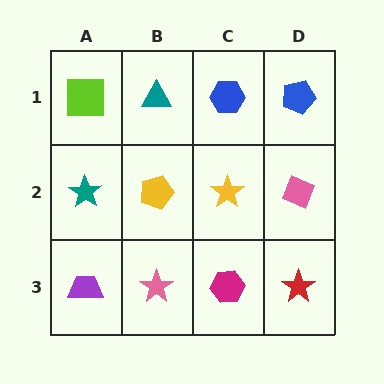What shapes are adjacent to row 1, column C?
A yellow star (row 2, column C), a teal triangle (row 1, column B), a blue pentagon (row 1, column D).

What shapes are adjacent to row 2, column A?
A lime square (row 1, column A), a purple trapezoid (row 3, column A), a yellow pentagon (row 2, column B).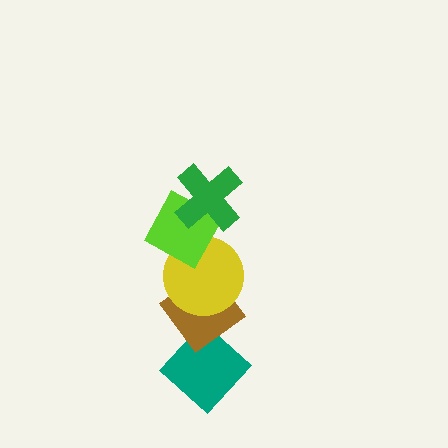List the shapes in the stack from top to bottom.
From top to bottom: the green cross, the lime diamond, the yellow circle, the brown diamond, the teal diamond.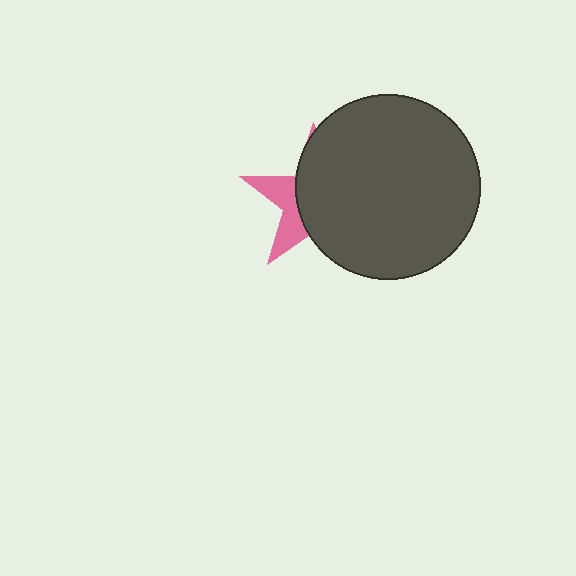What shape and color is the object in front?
The object in front is a dark gray circle.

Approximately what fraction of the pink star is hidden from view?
Roughly 68% of the pink star is hidden behind the dark gray circle.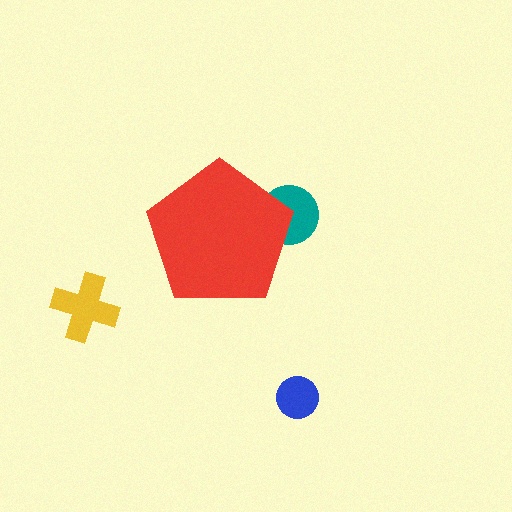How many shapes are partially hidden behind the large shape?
1 shape is partially hidden.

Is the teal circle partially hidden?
Yes, the teal circle is partially hidden behind the red pentagon.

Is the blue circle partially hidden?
No, the blue circle is fully visible.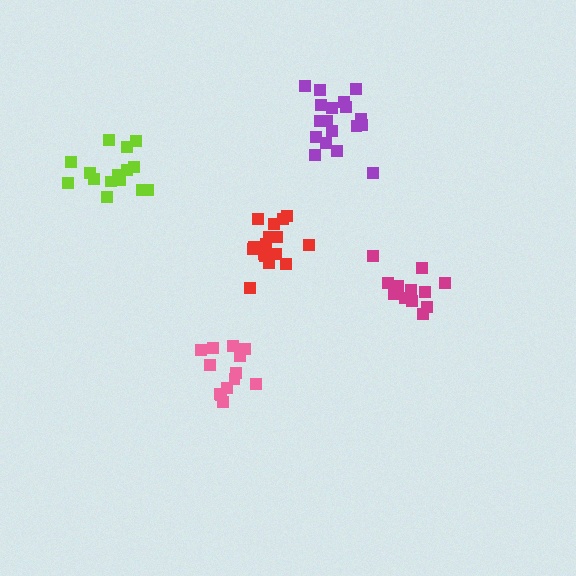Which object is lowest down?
The pink cluster is bottommost.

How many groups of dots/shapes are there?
There are 5 groups.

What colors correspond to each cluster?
The clusters are colored: lime, purple, pink, magenta, red.